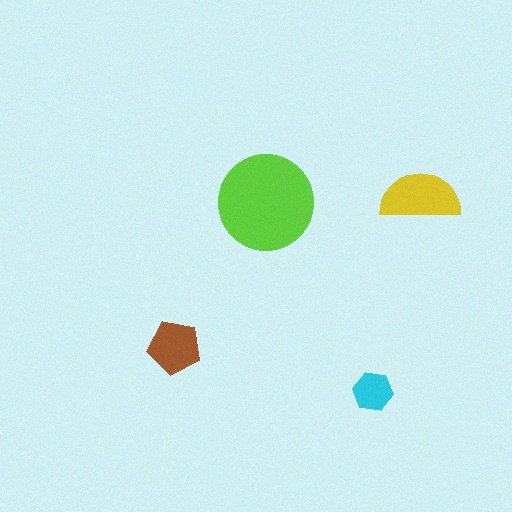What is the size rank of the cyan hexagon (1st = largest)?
4th.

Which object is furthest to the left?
The brown pentagon is leftmost.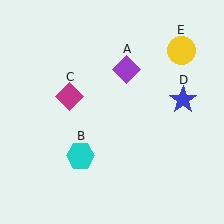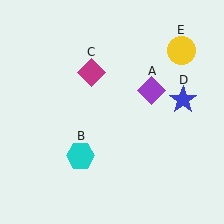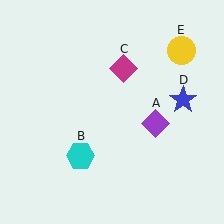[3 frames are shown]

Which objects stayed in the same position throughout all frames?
Cyan hexagon (object B) and blue star (object D) and yellow circle (object E) remained stationary.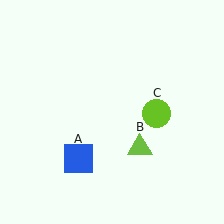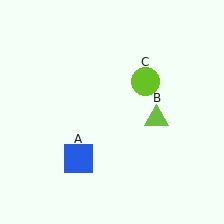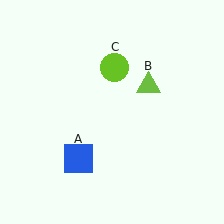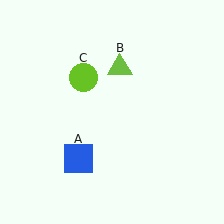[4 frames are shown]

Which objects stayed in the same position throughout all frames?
Blue square (object A) remained stationary.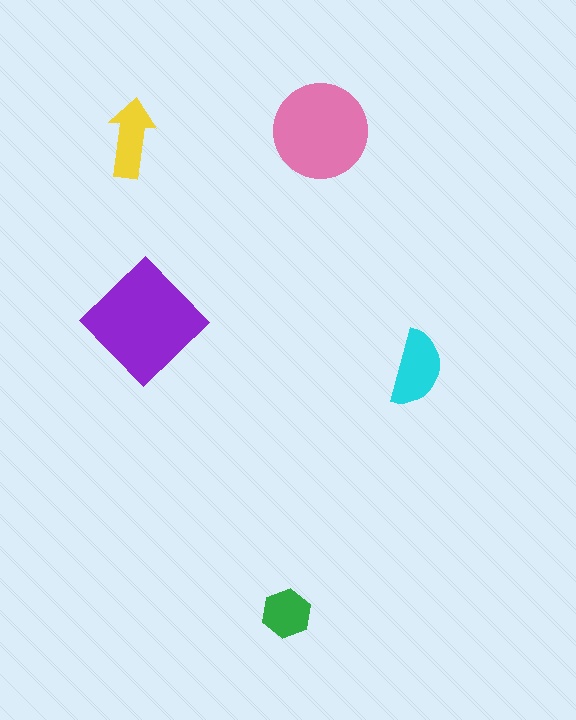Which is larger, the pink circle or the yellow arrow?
The pink circle.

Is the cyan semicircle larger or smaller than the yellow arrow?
Larger.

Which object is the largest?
The purple diamond.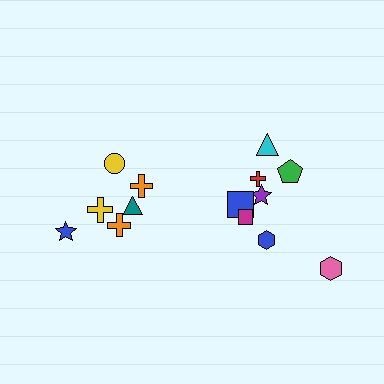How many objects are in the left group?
There are 6 objects.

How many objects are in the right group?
There are 8 objects.